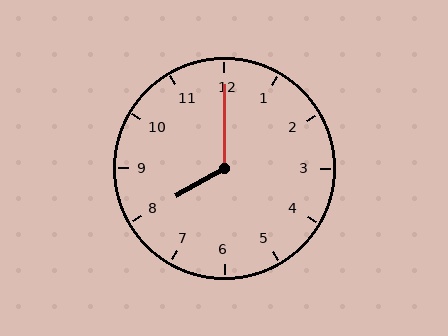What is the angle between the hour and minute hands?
Approximately 120 degrees.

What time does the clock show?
8:00.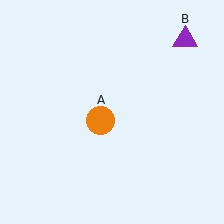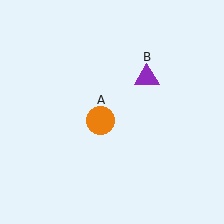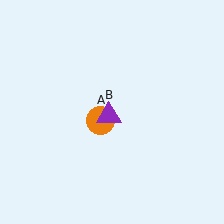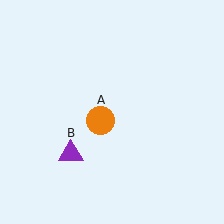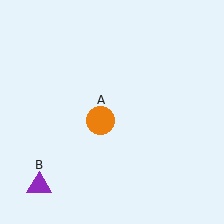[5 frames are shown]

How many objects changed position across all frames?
1 object changed position: purple triangle (object B).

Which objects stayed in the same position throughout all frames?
Orange circle (object A) remained stationary.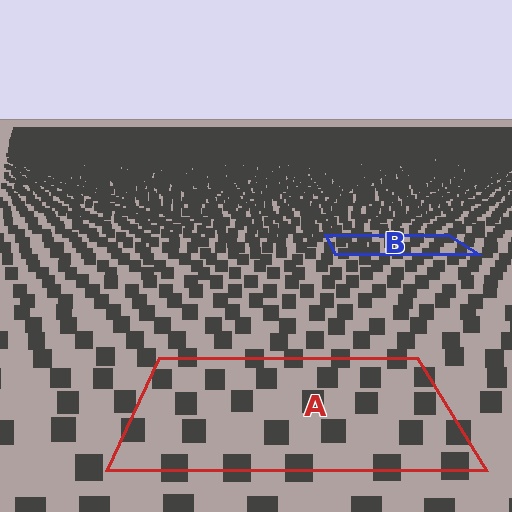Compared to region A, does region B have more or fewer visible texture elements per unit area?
Region B has more texture elements per unit area — they are packed more densely because it is farther away.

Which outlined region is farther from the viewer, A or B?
Region B is farther from the viewer — the texture elements inside it appear smaller and more densely packed.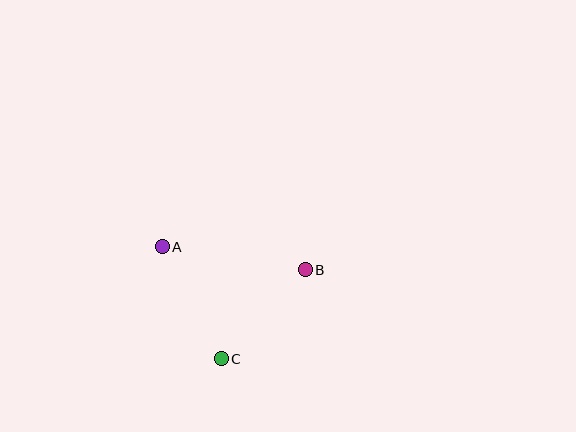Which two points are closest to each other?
Points B and C are closest to each other.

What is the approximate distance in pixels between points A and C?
The distance between A and C is approximately 127 pixels.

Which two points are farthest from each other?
Points A and B are farthest from each other.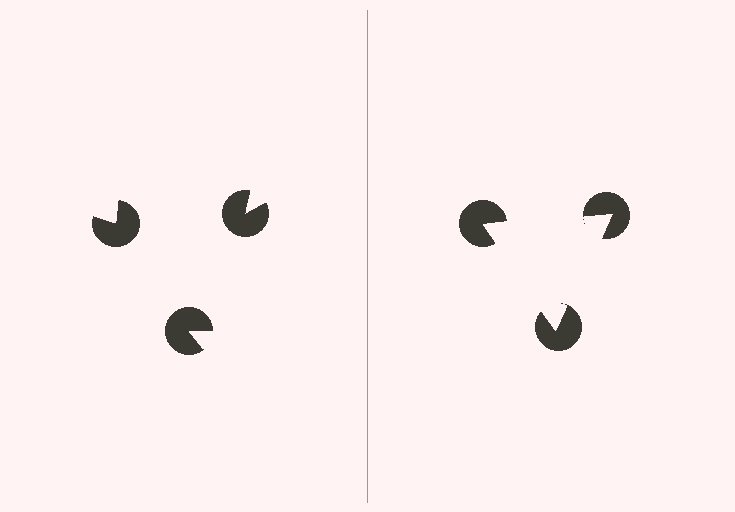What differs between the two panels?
The pac-man discs are positioned identically on both sides; only the wedge orientations differ. On the right they align to a triangle; on the left they are misaligned.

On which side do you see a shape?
An illusory triangle appears on the right side. On the left side the wedge cuts are rotated, so no coherent shape forms.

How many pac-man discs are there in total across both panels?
6 — 3 on each side.